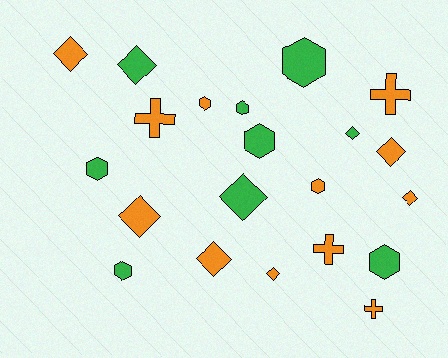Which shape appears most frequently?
Diamond, with 9 objects.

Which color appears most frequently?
Orange, with 12 objects.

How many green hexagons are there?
There are 6 green hexagons.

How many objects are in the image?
There are 21 objects.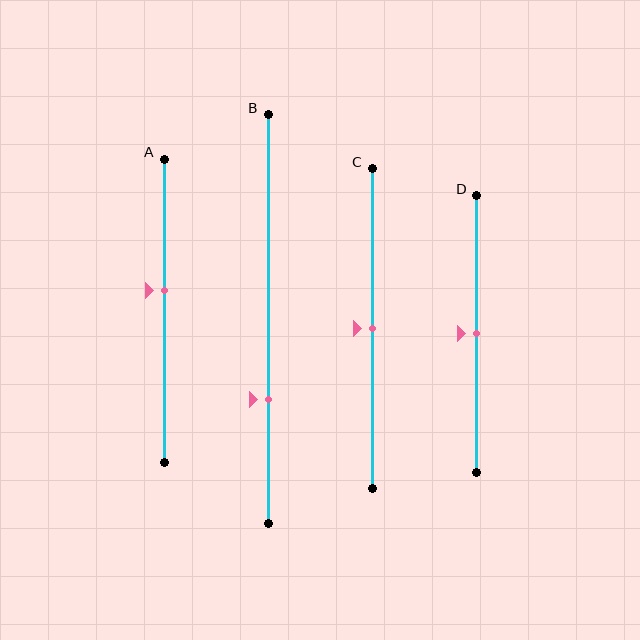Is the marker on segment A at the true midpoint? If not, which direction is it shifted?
No, the marker on segment A is shifted upward by about 7% of the segment length.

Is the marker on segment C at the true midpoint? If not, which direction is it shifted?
Yes, the marker on segment C is at the true midpoint.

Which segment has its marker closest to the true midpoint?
Segment C has its marker closest to the true midpoint.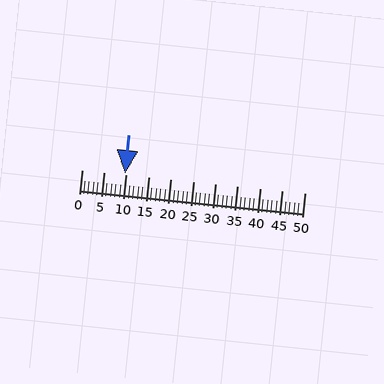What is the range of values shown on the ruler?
The ruler shows values from 0 to 50.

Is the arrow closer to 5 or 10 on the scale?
The arrow is closer to 10.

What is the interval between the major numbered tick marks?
The major tick marks are spaced 5 units apart.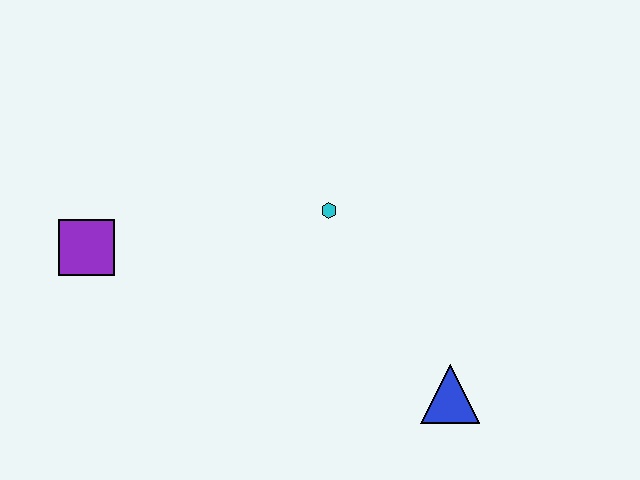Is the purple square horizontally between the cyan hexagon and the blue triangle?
No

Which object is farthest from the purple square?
The blue triangle is farthest from the purple square.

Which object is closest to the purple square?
The cyan hexagon is closest to the purple square.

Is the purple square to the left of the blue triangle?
Yes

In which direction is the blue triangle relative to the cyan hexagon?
The blue triangle is below the cyan hexagon.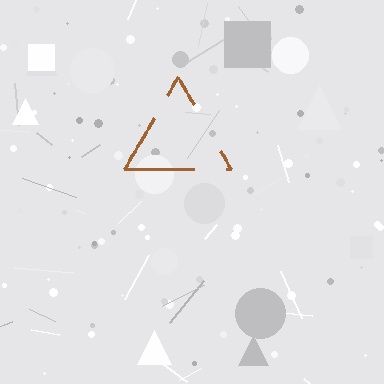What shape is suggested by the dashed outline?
The dashed outline suggests a triangle.